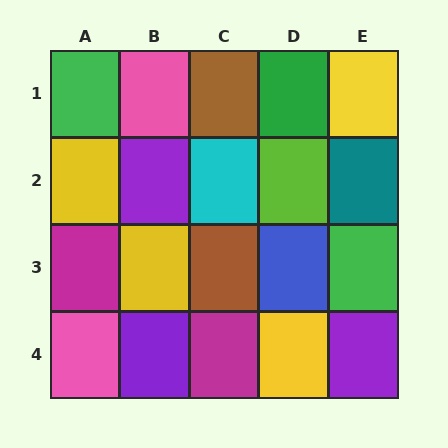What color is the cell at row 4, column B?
Purple.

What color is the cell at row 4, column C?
Magenta.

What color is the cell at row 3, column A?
Magenta.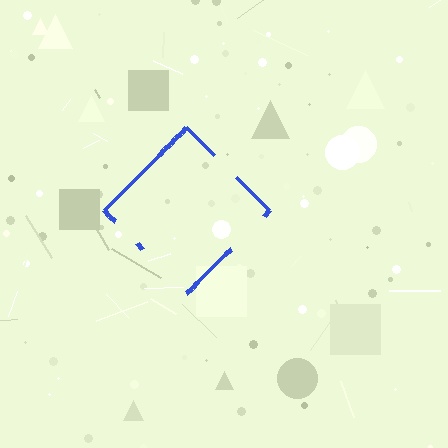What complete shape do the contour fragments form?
The contour fragments form a diamond.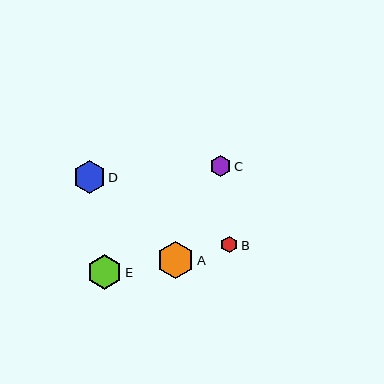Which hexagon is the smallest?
Hexagon B is the smallest with a size of approximately 17 pixels.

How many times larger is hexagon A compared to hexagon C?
Hexagon A is approximately 1.7 times the size of hexagon C.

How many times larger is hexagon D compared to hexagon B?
Hexagon D is approximately 1.9 times the size of hexagon B.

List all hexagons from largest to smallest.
From largest to smallest: A, E, D, C, B.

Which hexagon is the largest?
Hexagon A is the largest with a size of approximately 37 pixels.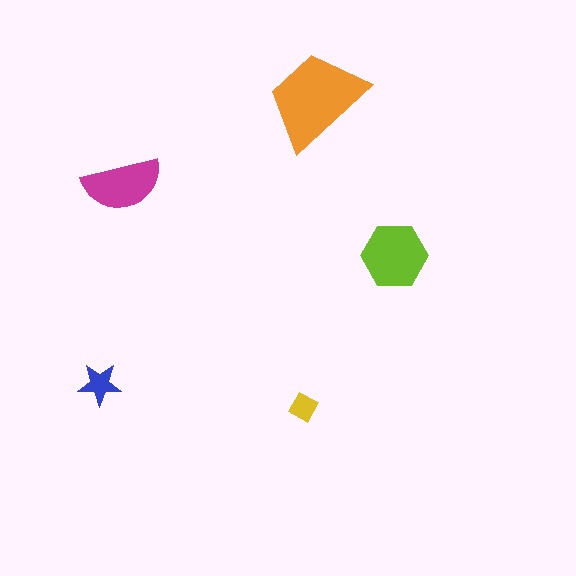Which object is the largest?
The orange trapezoid.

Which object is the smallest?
The yellow diamond.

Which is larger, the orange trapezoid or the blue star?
The orange trapezoid.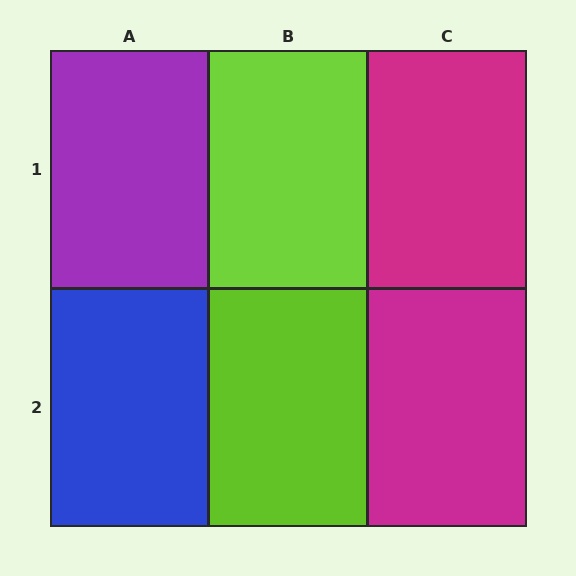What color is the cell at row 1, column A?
Purple.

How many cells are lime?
2 cells are lime.